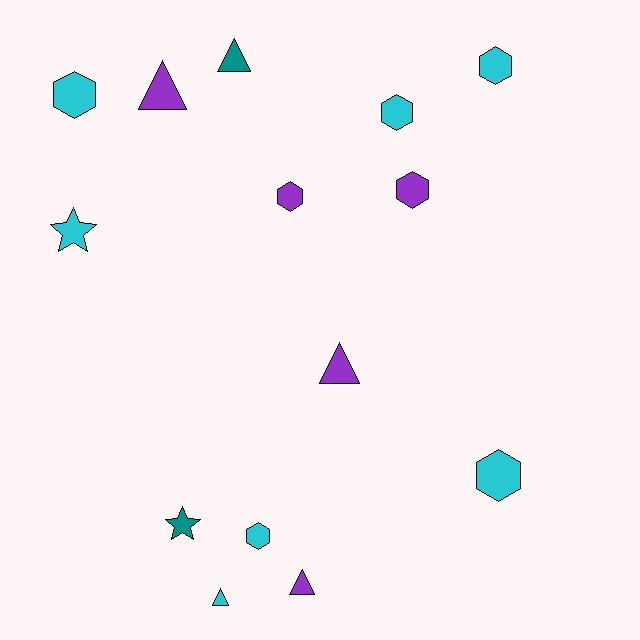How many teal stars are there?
There is 1 teal star.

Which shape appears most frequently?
Hexagon, with 7 objects.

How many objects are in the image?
There are 14 objects.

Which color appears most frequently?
Cyan, with 7 objects.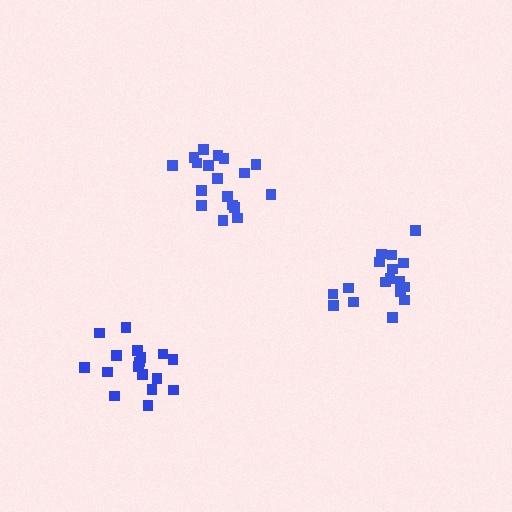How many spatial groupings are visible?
There are 3 spatial groupings.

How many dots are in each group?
Group 1: 18 dots, Group 2: 17 dots, Group 3: 17 dots (52 total).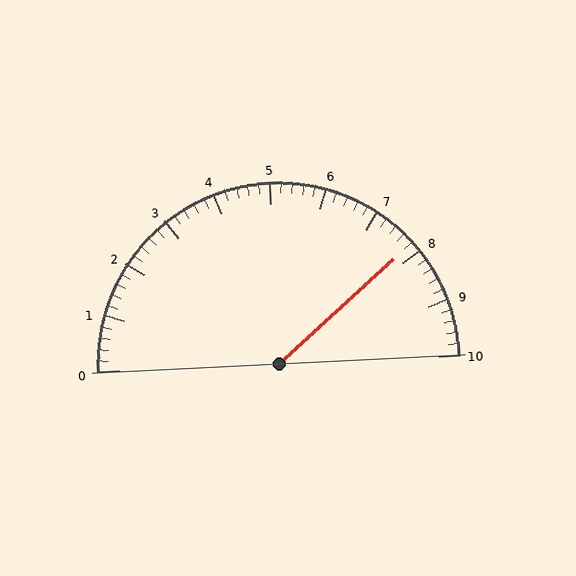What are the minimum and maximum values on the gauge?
The gauge ranges from 0 to 10.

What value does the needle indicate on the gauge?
The needle indicates approximately 7.8.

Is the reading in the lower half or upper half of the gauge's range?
The reading is in the upper half of the range (0 to 10).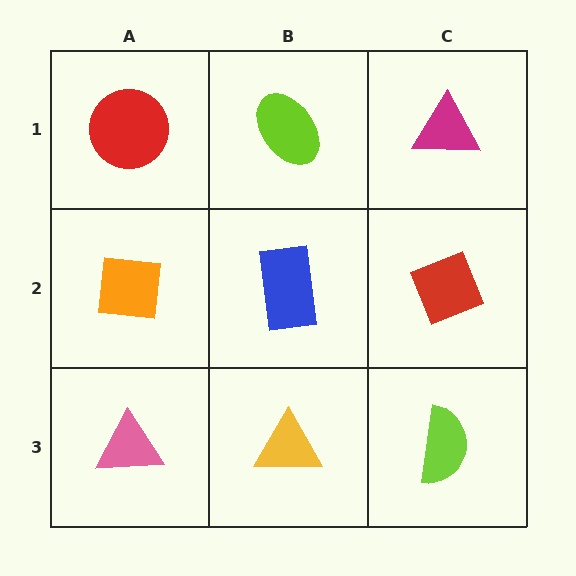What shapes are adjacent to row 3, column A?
An orange square (row 2, column A), a yellow triangle (row 3, column B).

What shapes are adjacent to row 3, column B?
A blue rectangle (row 2, column B), a pink triangle (row 3, column A), a lime semicircle (row 3, column C).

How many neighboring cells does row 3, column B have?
3.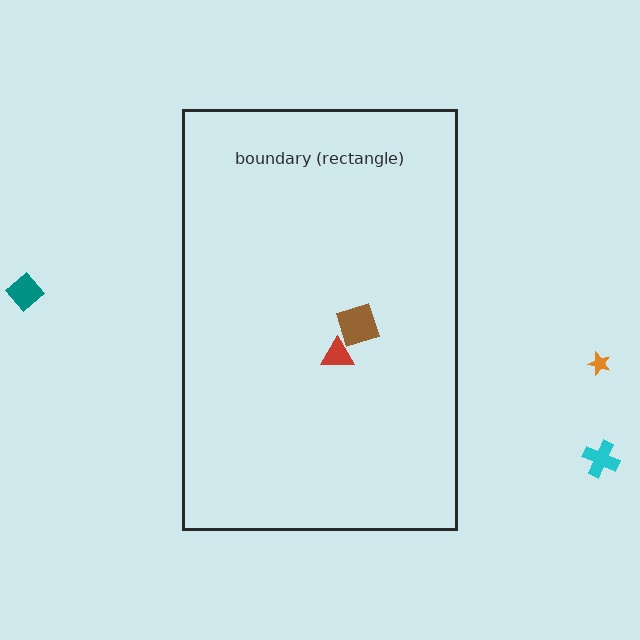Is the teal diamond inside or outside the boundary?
Outside.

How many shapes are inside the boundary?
2 inside, 3 outside.